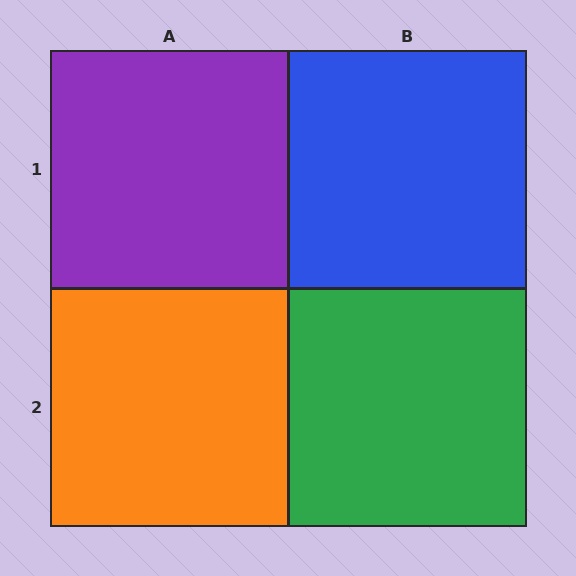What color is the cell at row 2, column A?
Orange.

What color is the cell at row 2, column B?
Green.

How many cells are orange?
1 cell is orange.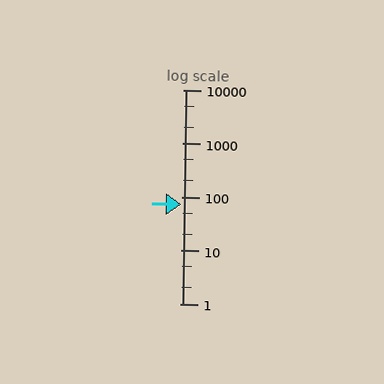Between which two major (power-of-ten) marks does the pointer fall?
The pointer is between 10 and 100.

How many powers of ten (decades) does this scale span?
The scale spans 4 decades, from 1 to 10000.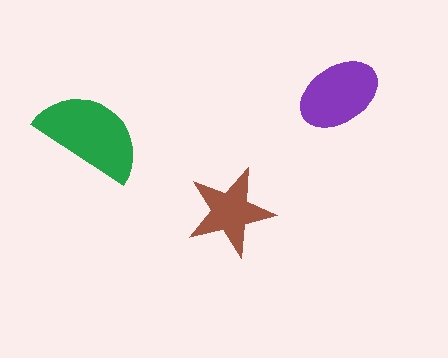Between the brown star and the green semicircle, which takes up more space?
The green semicircle.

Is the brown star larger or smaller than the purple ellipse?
Smaller.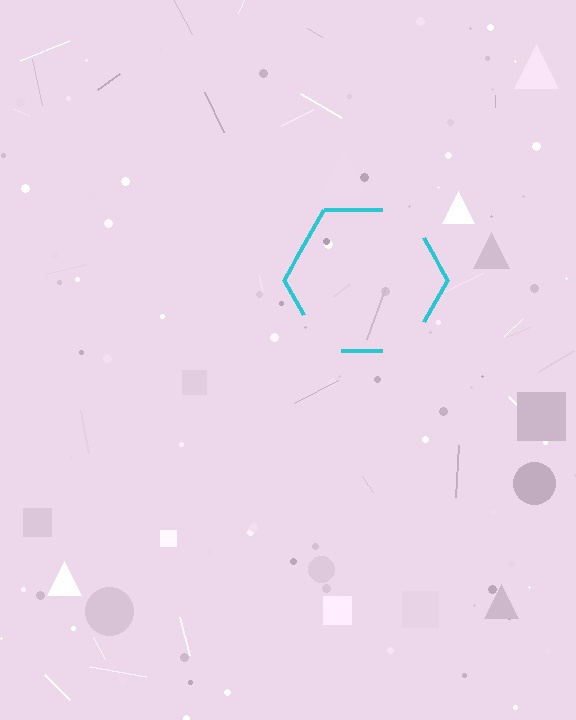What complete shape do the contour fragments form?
The contour fragments form a hexagon.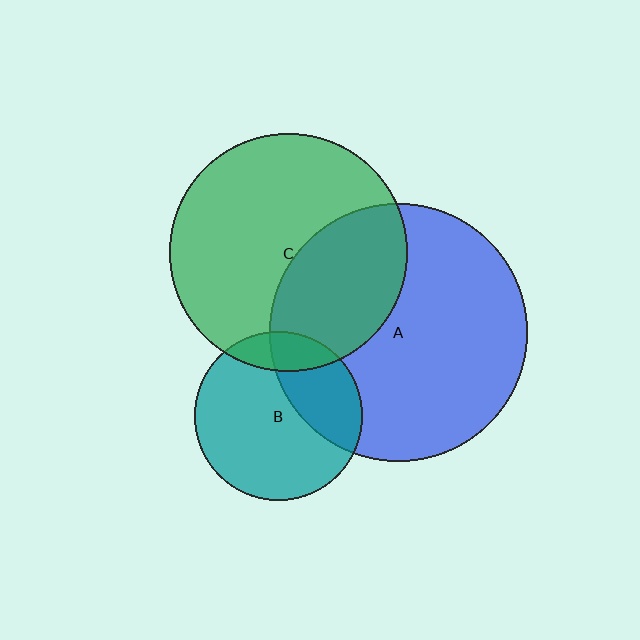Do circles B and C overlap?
Yes.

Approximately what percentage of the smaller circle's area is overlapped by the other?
Approximately 15%.